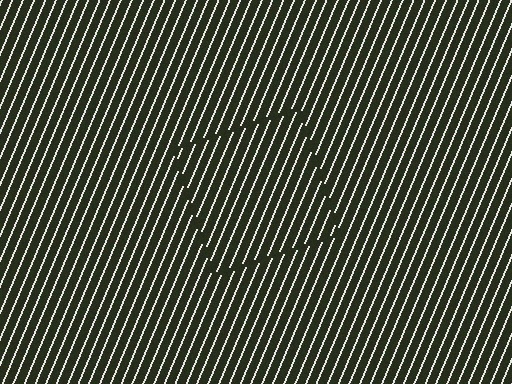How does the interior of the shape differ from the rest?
The interior of the shape contains the same grating, shifted by half a period — the contour is defined by the phase discontinuity where line-ends from the inner and outer gratings abut.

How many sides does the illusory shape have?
4 sides — the line-ends trace a square.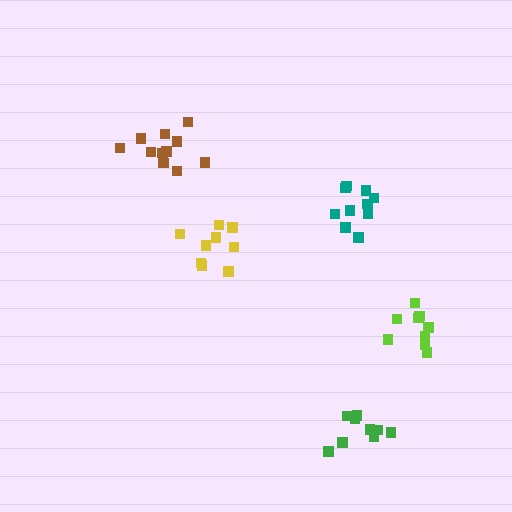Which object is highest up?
The brown cluster is topmost.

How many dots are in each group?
Group 1: 9 dots, Group 2: 10 dots, Group 3: 9 dots, Group 4: 11 dots, Group 5: 10 dots (49 total).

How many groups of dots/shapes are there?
There are 5 groups.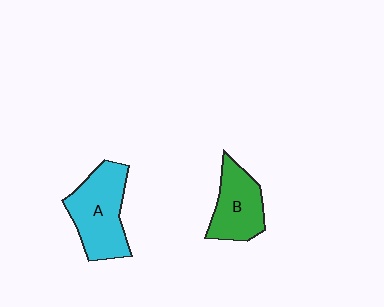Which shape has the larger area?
Shape A (cyan).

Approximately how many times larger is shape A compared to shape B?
Approximately 1.3 times.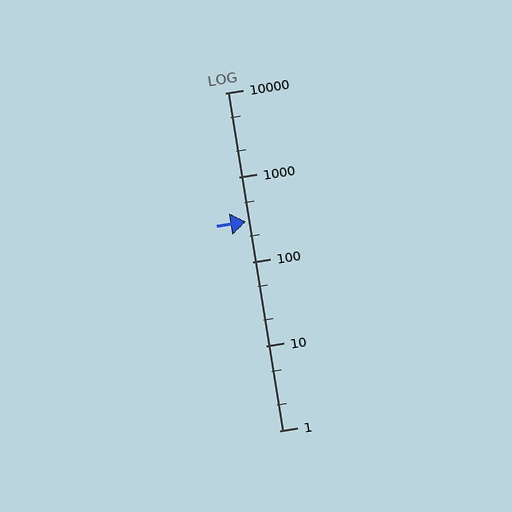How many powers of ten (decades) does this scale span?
The scale spans 4 decades, from 1 to 10000.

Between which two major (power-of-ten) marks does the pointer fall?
The pointer is between 100 and 1000.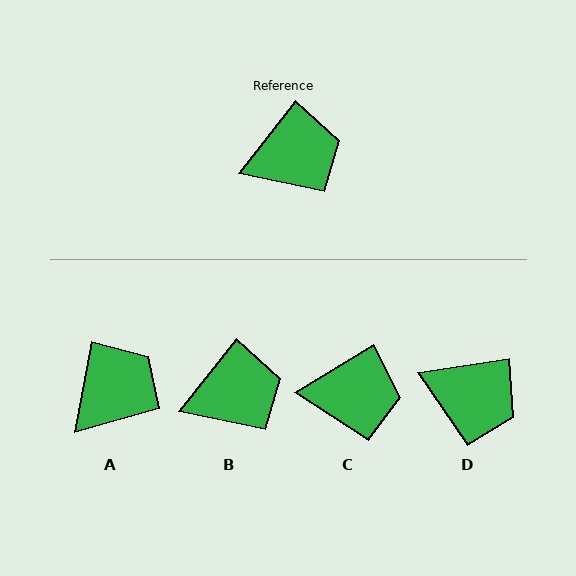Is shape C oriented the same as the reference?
No, it is off by about 21 degrees.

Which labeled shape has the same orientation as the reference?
B.